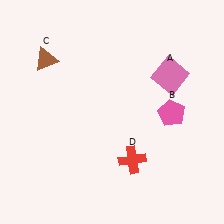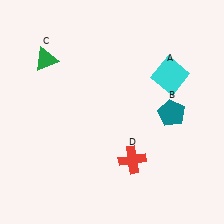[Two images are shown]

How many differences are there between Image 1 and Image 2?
There are 3 differences between the two images.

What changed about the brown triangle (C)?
In Image 1, C is brown. In Image 2, it changed to green.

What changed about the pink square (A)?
In Image 1, A is pink. In Image 2, it changed to cyan.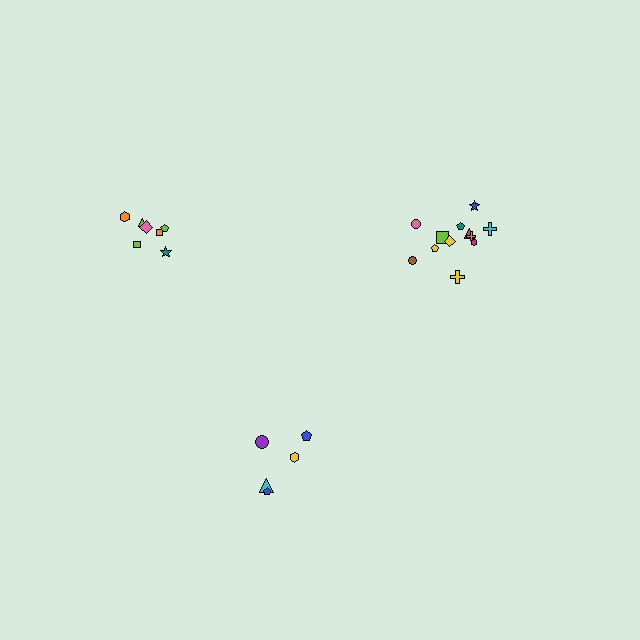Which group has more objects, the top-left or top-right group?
The top-right group.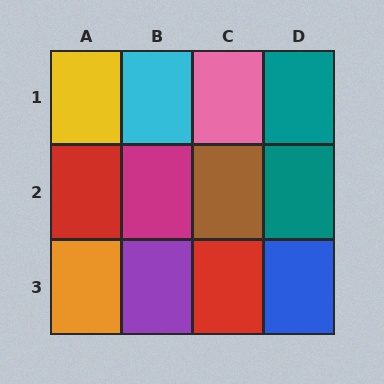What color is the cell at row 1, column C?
Pink.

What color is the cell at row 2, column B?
Magenta.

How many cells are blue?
1 cell is blue.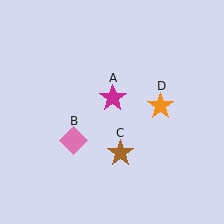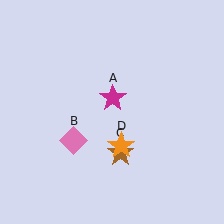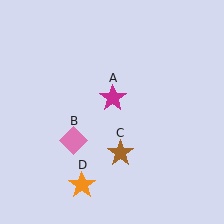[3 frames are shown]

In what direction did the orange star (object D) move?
The orange star (object D) moved down and to the left.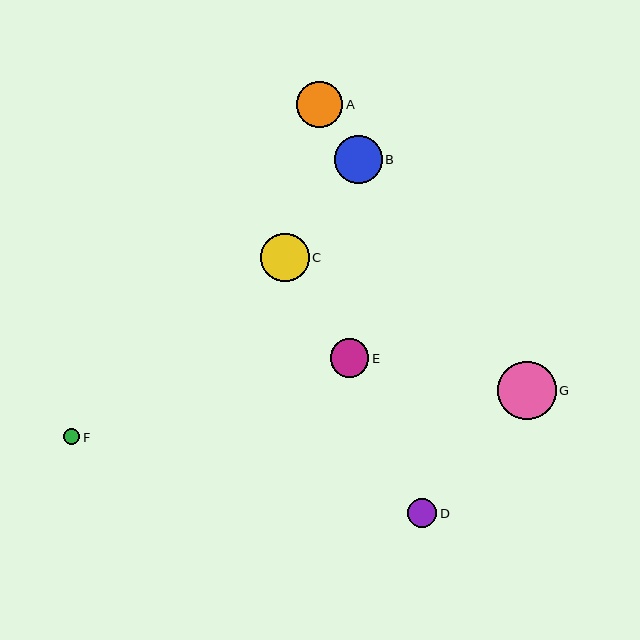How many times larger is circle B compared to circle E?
Circle B is approximately 1.2 times the size of circle E.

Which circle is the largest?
Circle G is the largest with a size of approximately 59 pixels.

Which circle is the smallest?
Circle F is the smallest with a size of approximately 16 pixels.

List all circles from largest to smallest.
From largest to smallest: G, C, B, A, E, D, F.